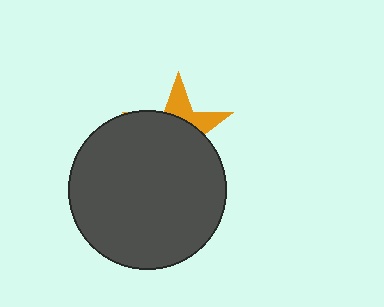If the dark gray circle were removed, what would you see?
You would see the complete orange star.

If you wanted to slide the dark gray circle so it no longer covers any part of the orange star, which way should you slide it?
Slide it down — that is the most direct way to separate the two shapes.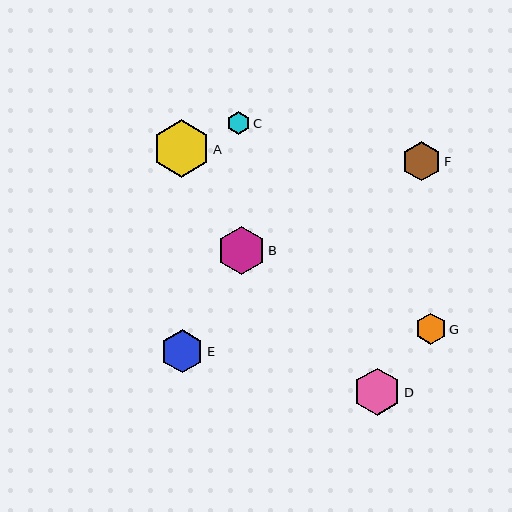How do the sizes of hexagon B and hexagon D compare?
Hexagon B and hexagon D are approximately the same size.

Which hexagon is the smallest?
Hexagon C is the smallest with a size of approximately 23 pixels.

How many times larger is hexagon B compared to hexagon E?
Hexagon B is approximately 1.1 times the size of hexagon E.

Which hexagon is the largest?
Hexagon A is the largest with a size of approximately 57 pixels.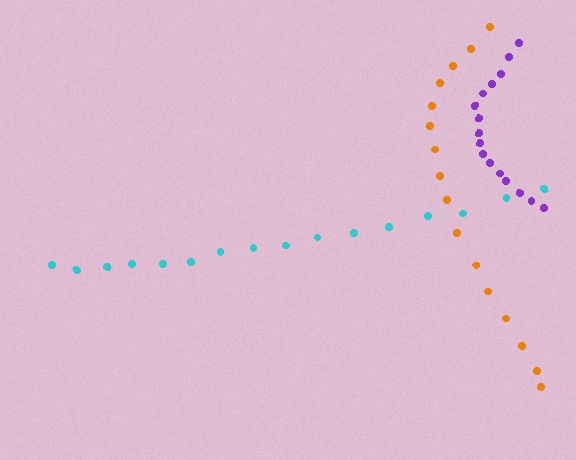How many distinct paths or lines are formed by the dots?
There are 3 distinct paths.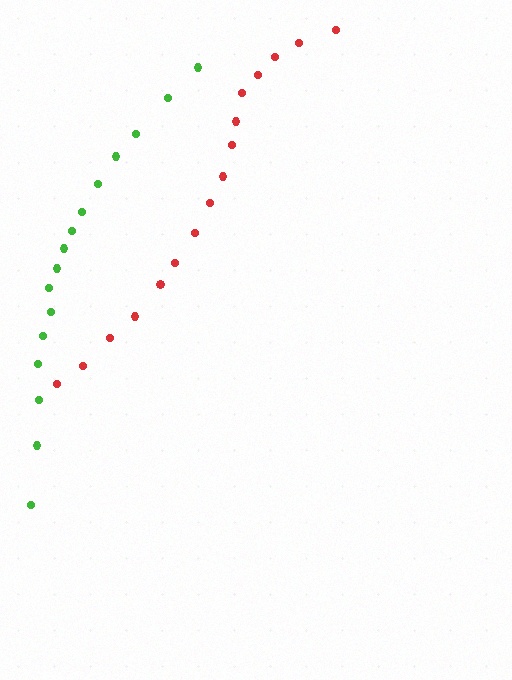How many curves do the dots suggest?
There are 2 distinct paths.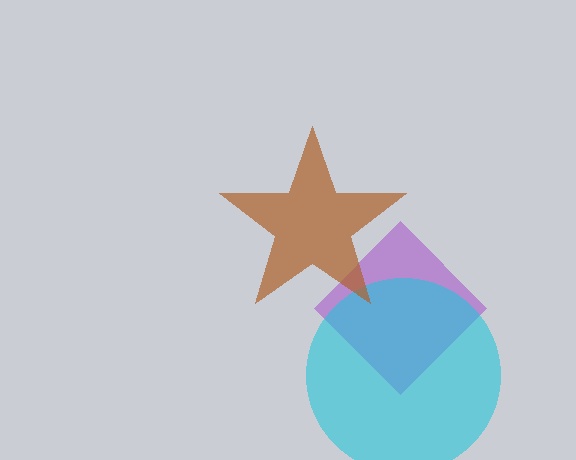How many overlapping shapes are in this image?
There are 3 overlapping shapes in the image.